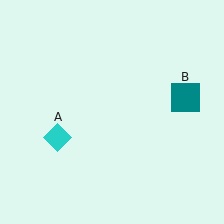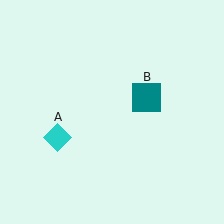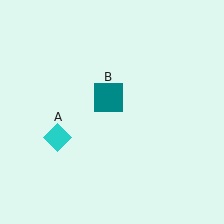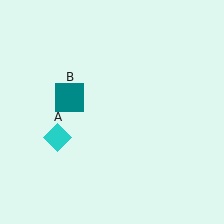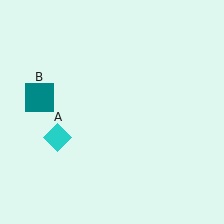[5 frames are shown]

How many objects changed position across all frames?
1 object changed position: teal square (object B).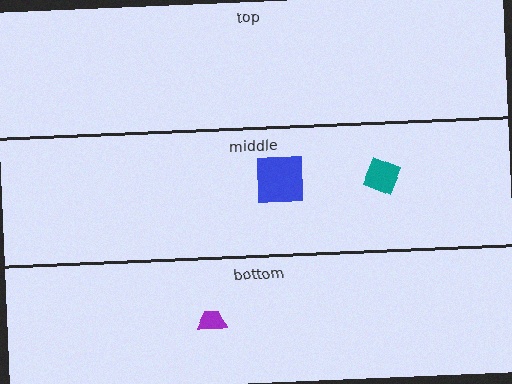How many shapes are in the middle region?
2.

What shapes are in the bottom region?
The purple trapezoid.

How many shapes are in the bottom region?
1.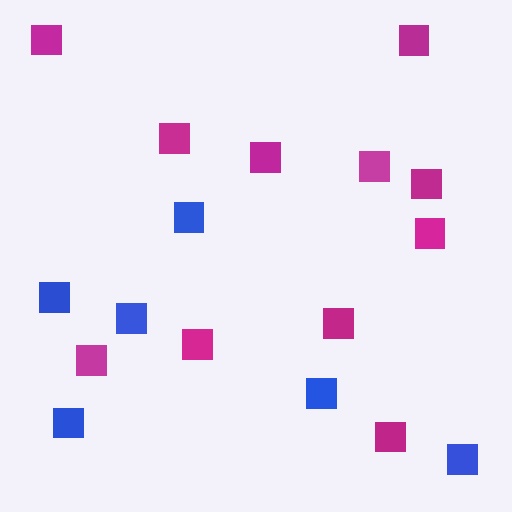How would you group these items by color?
There are 2 groups: one group of blue squares (6) and one group of magenta squares (11).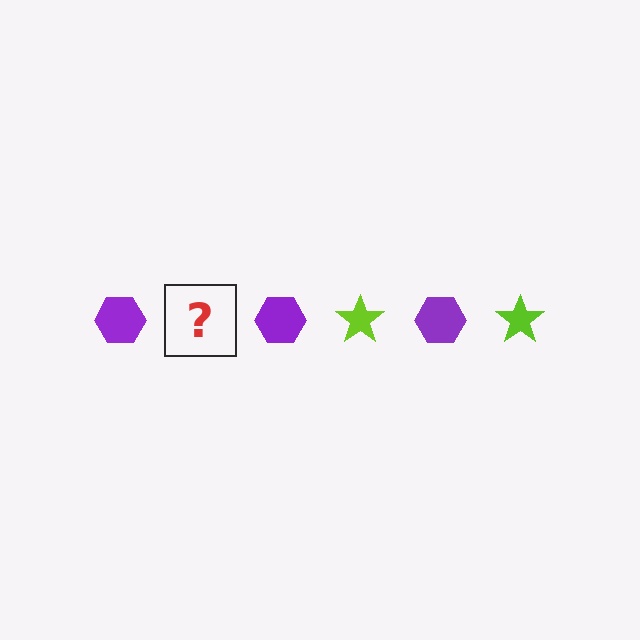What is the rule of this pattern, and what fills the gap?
The rule is that the pattern alternates between purple hexagon and lime star. The gap should be filled with a lime star.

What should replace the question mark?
The question mark should be replaced with a lime star.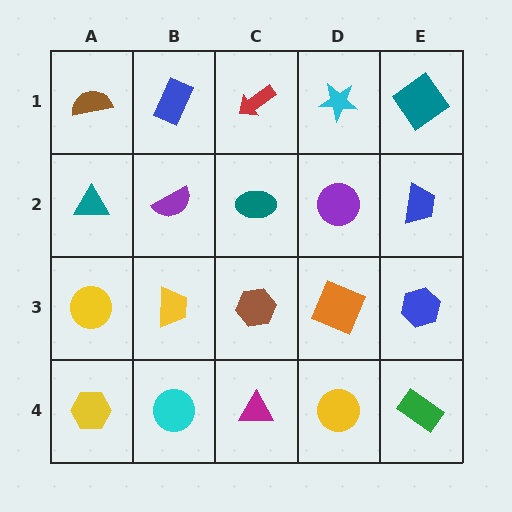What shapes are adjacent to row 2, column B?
A blue rectangle (row 1, column B), a yellow trapezoid (row 3, column B), a teal triangle (row 2, column A), a teal ellipse (row 2, column C).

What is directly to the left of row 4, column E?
A yellow circle.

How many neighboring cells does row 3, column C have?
4.